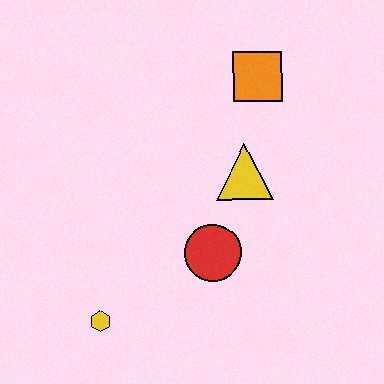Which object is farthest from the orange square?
The yellow hexagon is farthest from the orange square.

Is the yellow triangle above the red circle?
Yes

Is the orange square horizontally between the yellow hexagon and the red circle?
No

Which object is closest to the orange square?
The yellow triangle is closest to the orange square.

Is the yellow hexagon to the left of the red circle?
Yes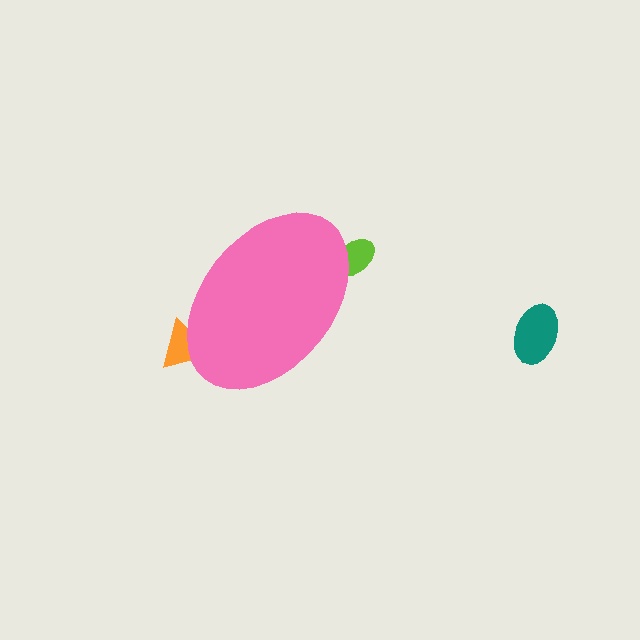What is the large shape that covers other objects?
A pink ellipse.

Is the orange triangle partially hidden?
Yes, the orange triangle is partially hidden behind the pink ellipse.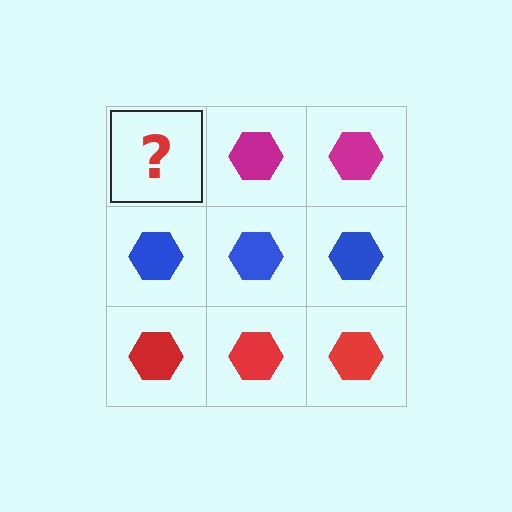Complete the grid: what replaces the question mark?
The question mark should be replaced with a magenta hexagon.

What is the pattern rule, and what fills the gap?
The rule is that each row has a consistent color. The gap should be filled with a magenta hexagon.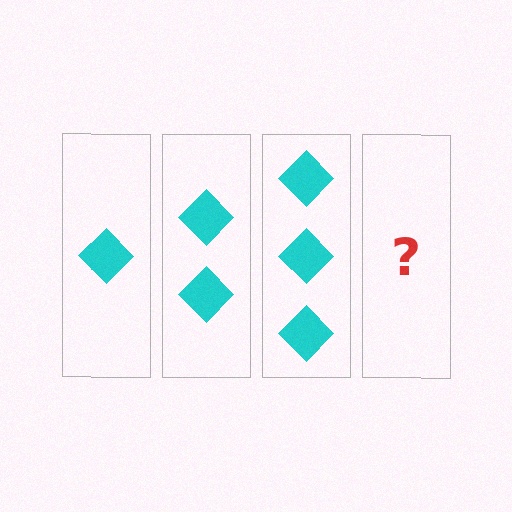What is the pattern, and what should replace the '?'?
The pattern is that each step adds one more diamond. The '?' should be 4 diamonds.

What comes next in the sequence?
The next element should be 4 diamonds.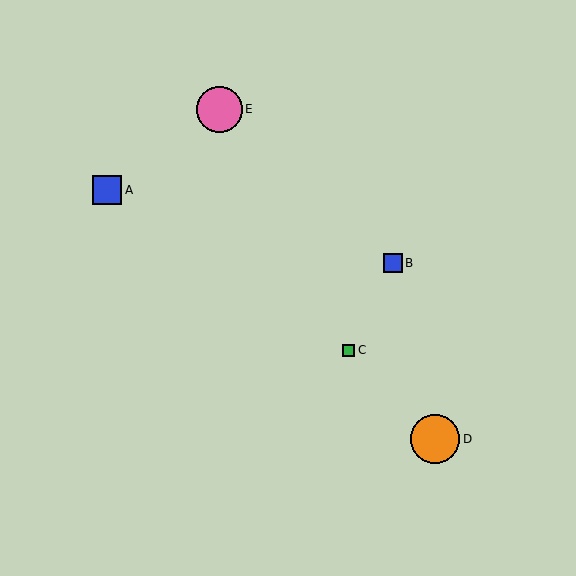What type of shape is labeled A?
Shape A is a blue square.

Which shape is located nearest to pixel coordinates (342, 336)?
The green square (labeled C) at (349, 350) is nearest to that location.